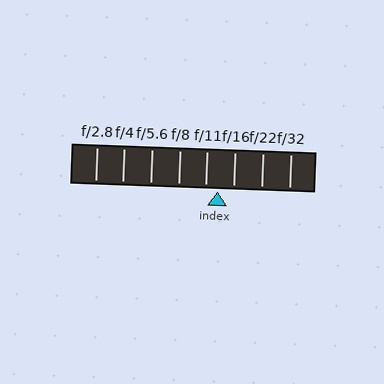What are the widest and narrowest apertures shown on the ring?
The widest aperture shown is f/2.8 and the narrowest is f/32.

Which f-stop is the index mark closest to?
The index mark is closest to f/11.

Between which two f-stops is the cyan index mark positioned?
The index mark is between f/11 and f/16.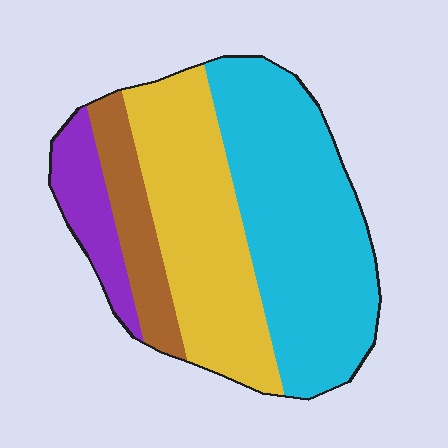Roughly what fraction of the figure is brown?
Brown covers 12% of the figure.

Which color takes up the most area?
Cyan, at roughly 45%.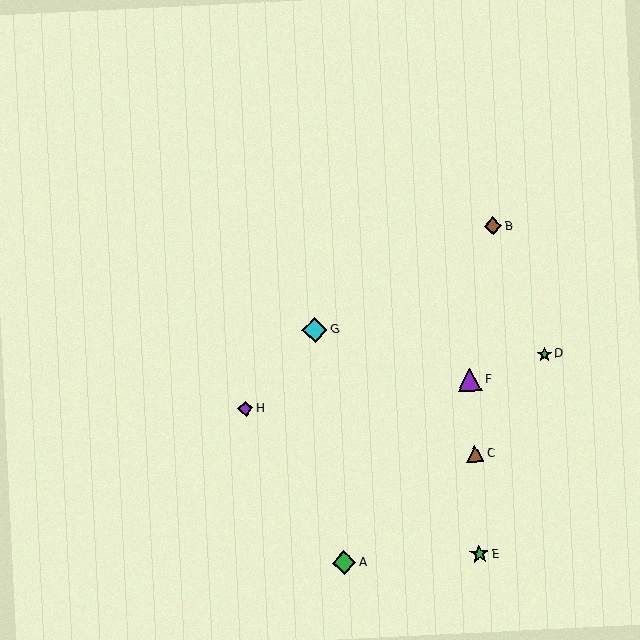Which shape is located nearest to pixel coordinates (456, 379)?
The purple triangle (labeled F) at (470, 380) is nearest to that location.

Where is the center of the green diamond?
The center of the green diamond is at (344, 563).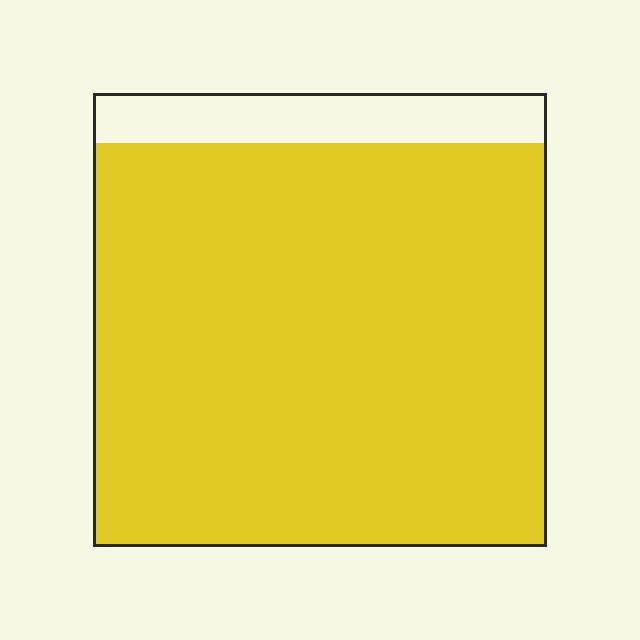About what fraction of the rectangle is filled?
About nine tenths (9/10).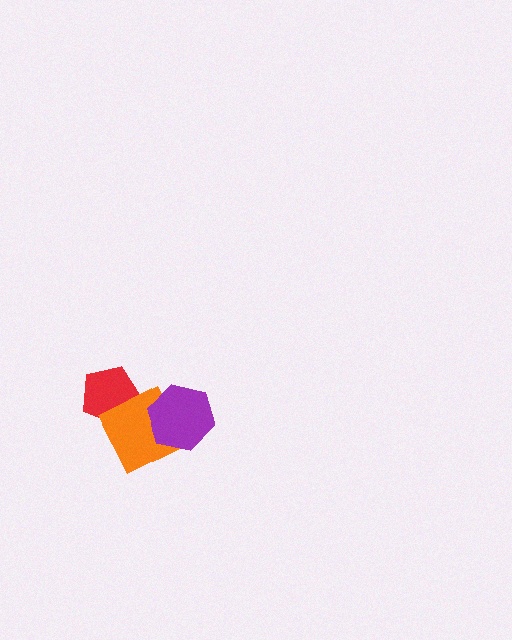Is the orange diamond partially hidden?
Yes, it is partially covered by another shape.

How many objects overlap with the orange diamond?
2 objects overlap with the orange diamond.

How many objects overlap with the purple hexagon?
1 object overlaps with the purple hexagon.